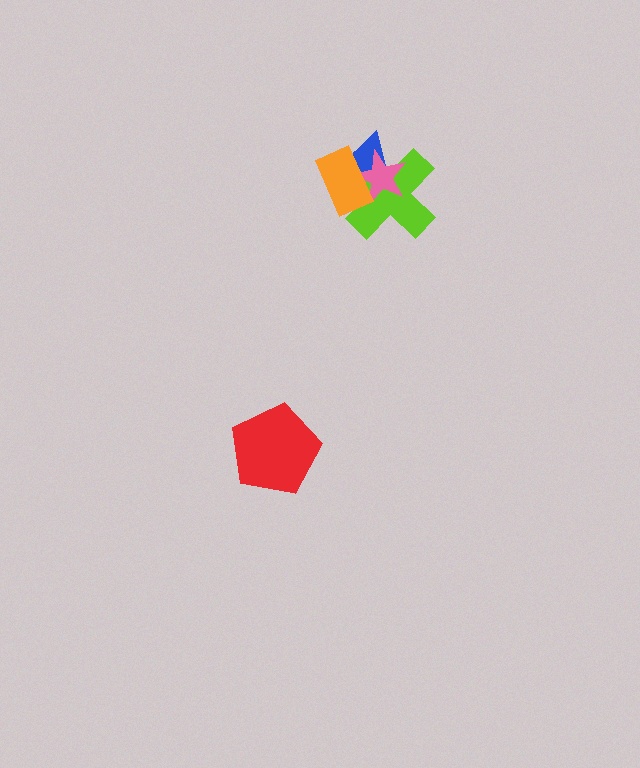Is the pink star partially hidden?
Yes, it is partially covered by another shape.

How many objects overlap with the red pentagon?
0 objects overlap with the red pentagon.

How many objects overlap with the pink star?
3 objects overlap with the pink star.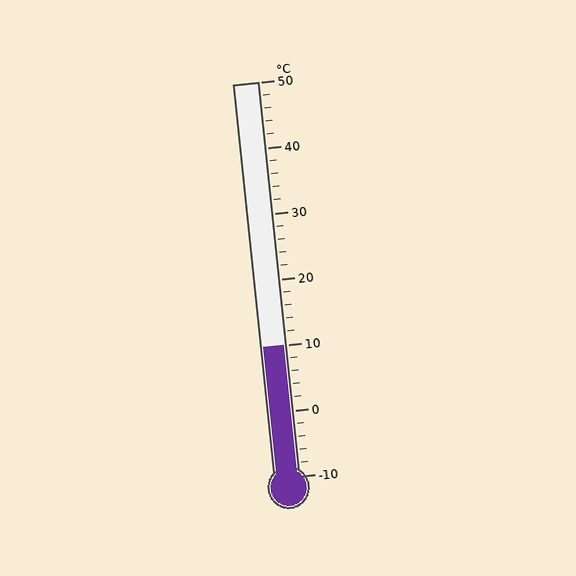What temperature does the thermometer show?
The thermometer shows approximately 10°C.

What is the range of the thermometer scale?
The thermometer scale ranges from -10°C to 50°C.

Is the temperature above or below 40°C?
The temperature is below 40°C.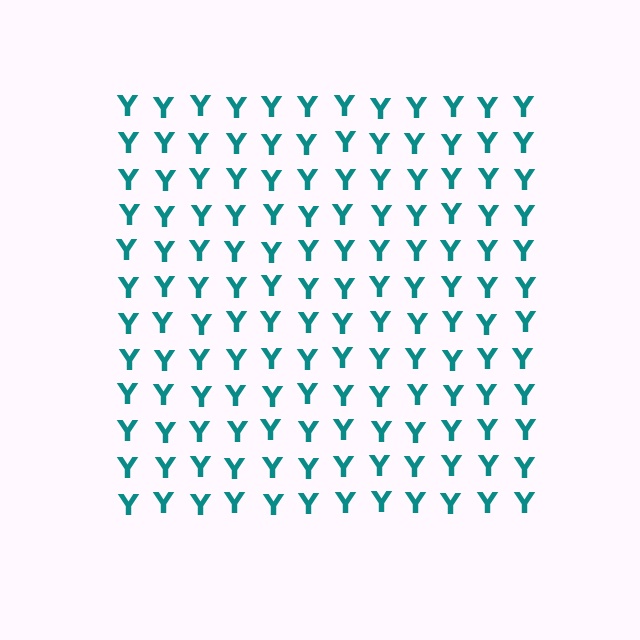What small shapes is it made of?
It is made of small letter Y's.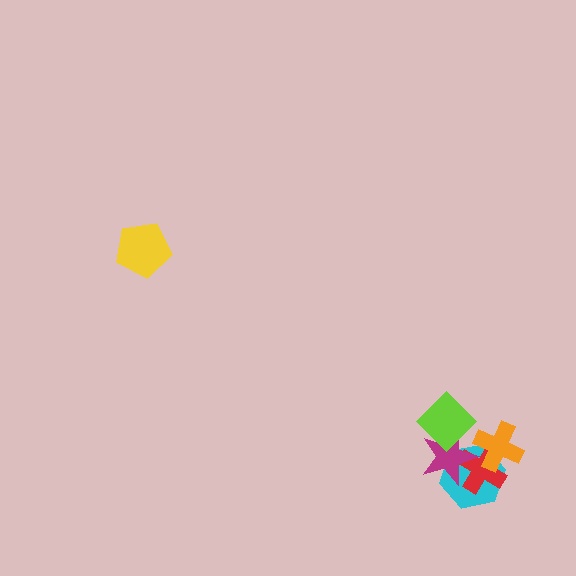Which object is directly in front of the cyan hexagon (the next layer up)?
The red cross is directly in front of the cyan hexagon.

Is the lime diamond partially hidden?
No, no other shape covers it.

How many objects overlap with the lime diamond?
1 object overlaps with the lime diamond.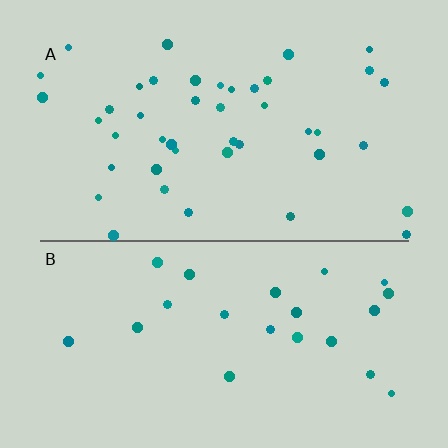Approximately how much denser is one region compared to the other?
Approximately 1.9× — region A over region B.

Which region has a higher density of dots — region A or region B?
A (the top).